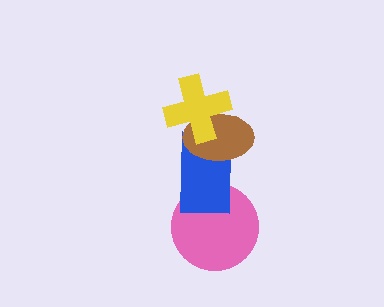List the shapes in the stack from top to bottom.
From top to bottom: the yellow cross, the brown ellipse, the blue rectangle, the pink circle.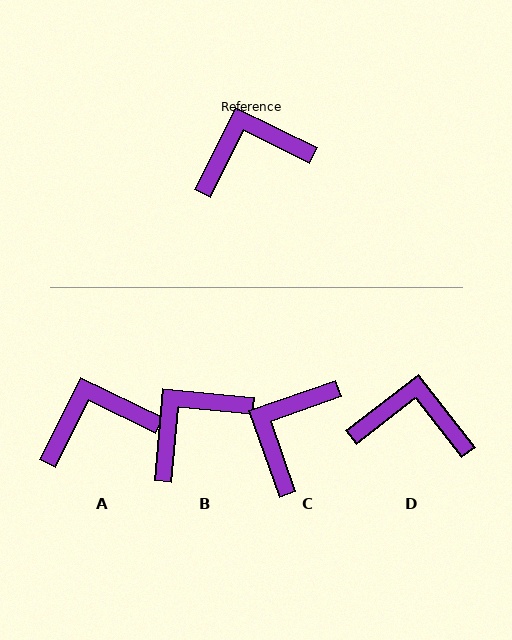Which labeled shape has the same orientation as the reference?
A.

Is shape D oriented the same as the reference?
No, it is off by about 26 degrees.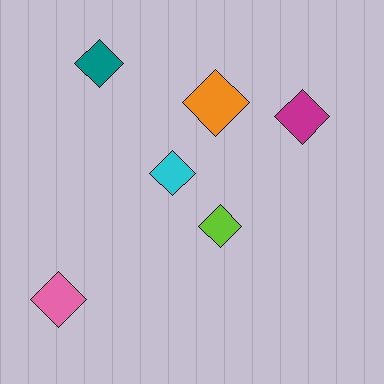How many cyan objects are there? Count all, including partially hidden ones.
There is 1 cyan object.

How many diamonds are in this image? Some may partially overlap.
There are 6 diamonds.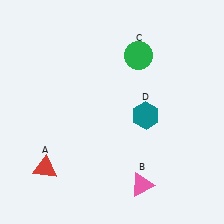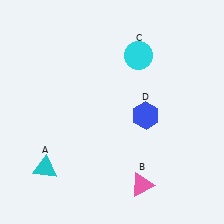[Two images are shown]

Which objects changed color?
A changed from red to cyan. C changed from green to cyan. D changed from teal to blue.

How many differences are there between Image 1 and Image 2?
There are 3 differences between the two images.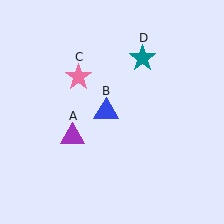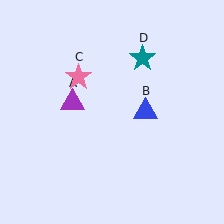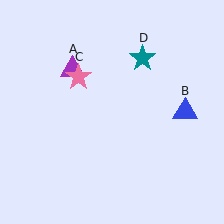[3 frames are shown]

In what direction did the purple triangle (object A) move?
The purple triangle (object A) moved up.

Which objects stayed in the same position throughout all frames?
Pink star (object C) and teal star (object D) remained stationary.